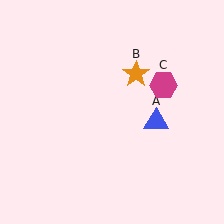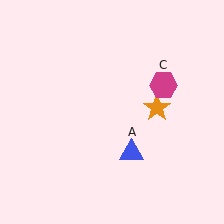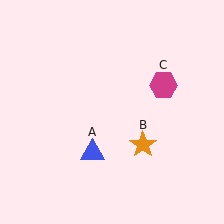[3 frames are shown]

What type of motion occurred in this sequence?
The blue triangle (object A), orange star (object B) rotated clockwise around the center of the scene.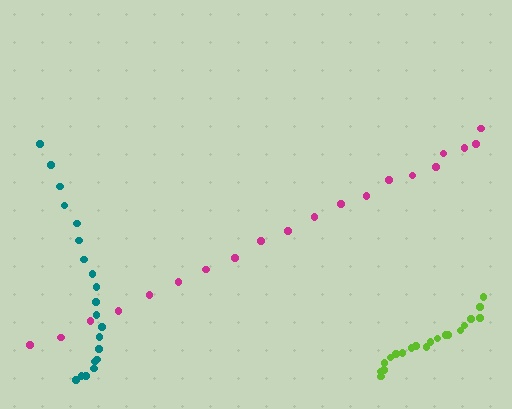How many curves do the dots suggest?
There are 3 distinct paths.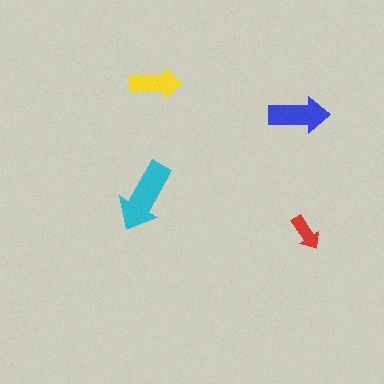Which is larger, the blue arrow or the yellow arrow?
The blue one.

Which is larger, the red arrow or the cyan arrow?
The cyan one.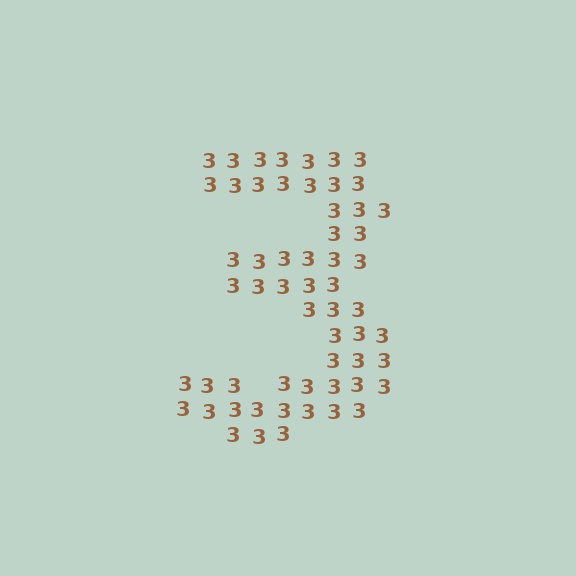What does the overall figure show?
The overall figure shows the digit 3.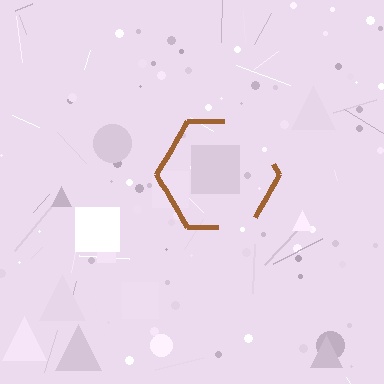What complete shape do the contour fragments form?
The contour fragments form a hexagon.